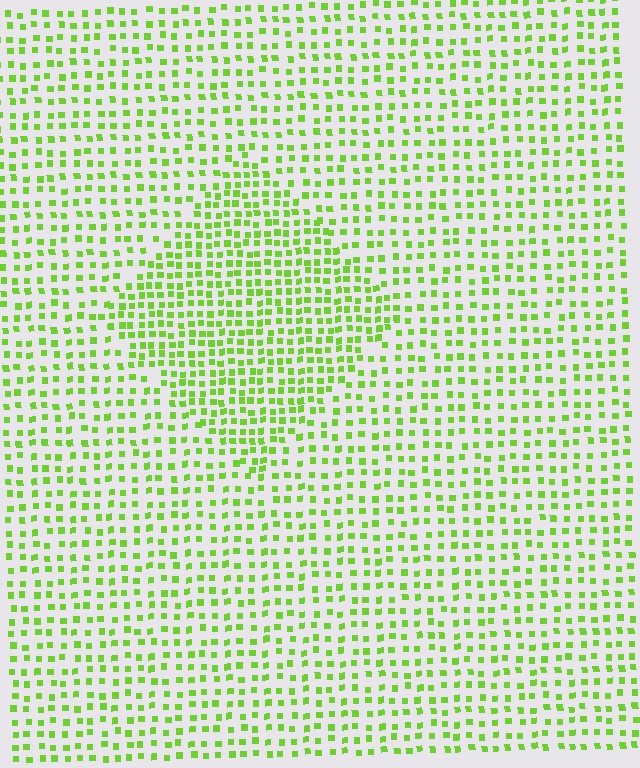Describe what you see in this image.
The image contains small lime elements arranged at two different densities. A diamond-shaped region is visible where the elements are more densely packed than the surrounding area.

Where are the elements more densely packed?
The elements are more densely packed inside the diamond boundary.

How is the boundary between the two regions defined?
The boundary is defined by a change in element density (approximately 1.6x ratio). All elements are the same color, size, and shape.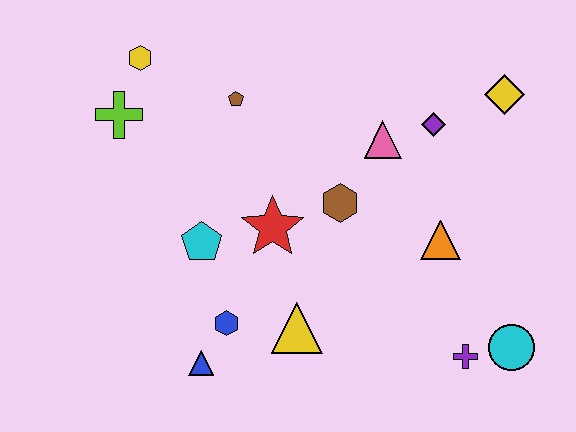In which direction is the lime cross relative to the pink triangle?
The lime cross is to the left of the pink triangle.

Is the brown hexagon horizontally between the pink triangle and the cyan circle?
No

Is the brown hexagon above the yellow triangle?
Yes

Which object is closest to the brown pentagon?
The yellow hexagon is closest to the brown pentagon.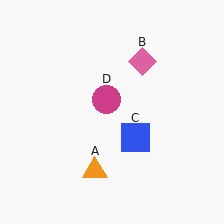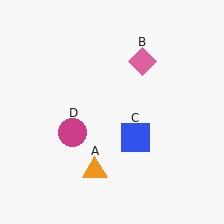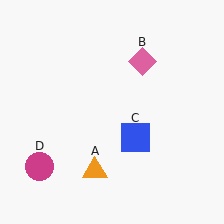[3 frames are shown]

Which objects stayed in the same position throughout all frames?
Orange triangle (object A) and pink diamond (object B) and blue square (object C) remained stationary.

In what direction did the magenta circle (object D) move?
The magenta circle (object D) moved down and to the left.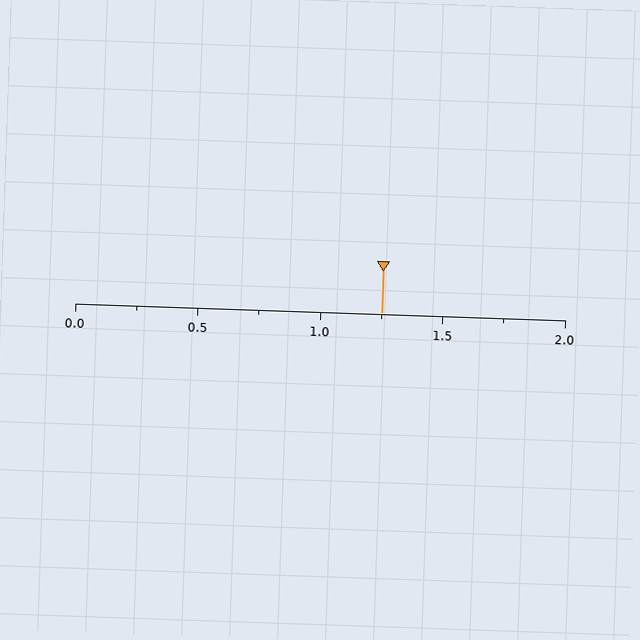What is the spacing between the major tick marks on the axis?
The major ticks are spaced 0.5 apart.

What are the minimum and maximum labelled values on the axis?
The axis runs from 0.0 to 2.0.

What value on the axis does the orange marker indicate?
The marker indicates approximately 1.25.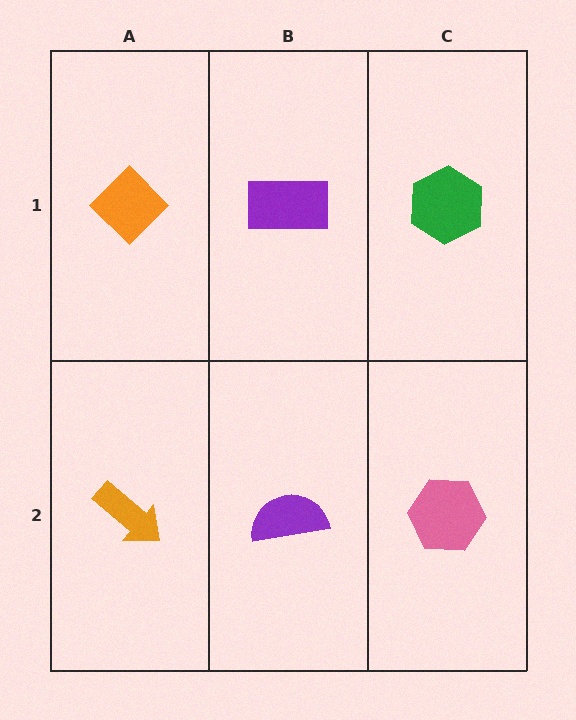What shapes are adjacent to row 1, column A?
An orange arrow (row 2, column A), a purple rectangle (row 1, column B).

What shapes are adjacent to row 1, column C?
A pink hexagon (row 2, column C), a purple rectangle (row 1, column B).